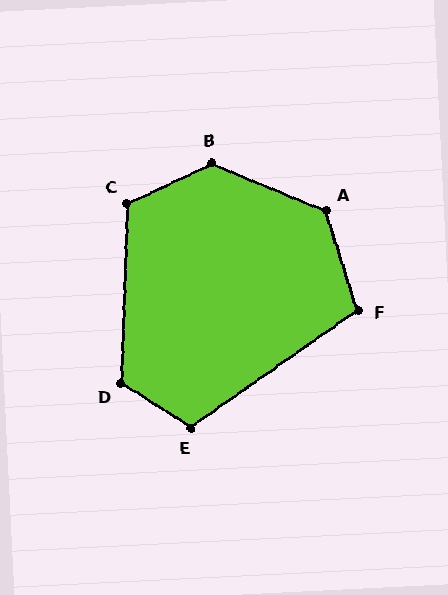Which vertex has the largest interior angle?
B, at approximately 132 degrees.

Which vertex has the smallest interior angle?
F, at approximately 108 degrees.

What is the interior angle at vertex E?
Approximately 113 degrees (obtuse).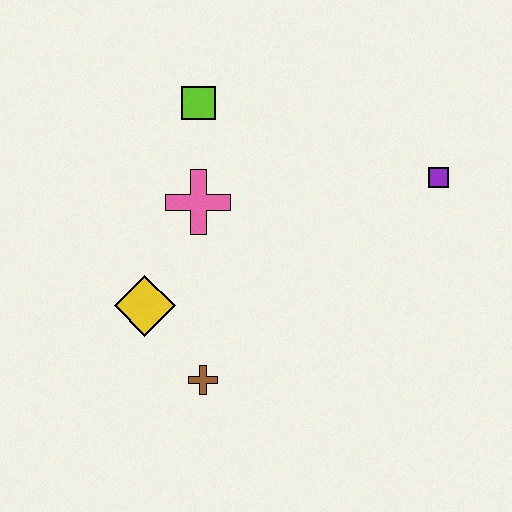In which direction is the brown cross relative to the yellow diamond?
The brown cross is below the yellow diamond.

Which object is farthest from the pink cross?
The purple square is farthest from the pink cross.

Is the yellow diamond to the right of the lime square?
No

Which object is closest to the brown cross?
The yellow diamond is closest to the brown cross.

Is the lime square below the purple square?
No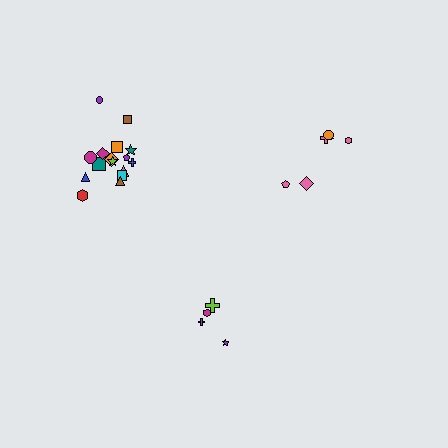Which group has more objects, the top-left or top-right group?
The top-left group.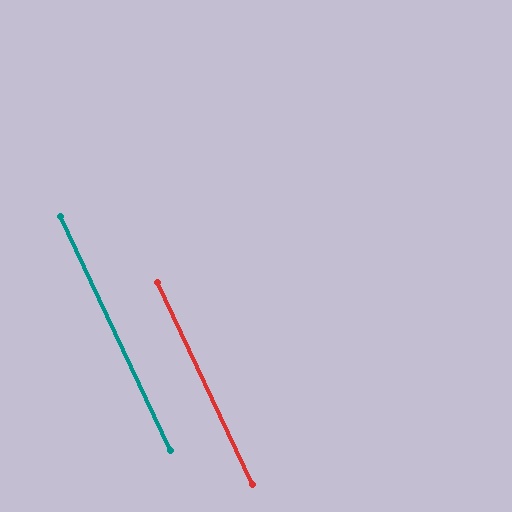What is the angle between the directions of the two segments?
Approximately 0 degrees.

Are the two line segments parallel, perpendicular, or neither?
Parallel — their directions differ by only 0.0°.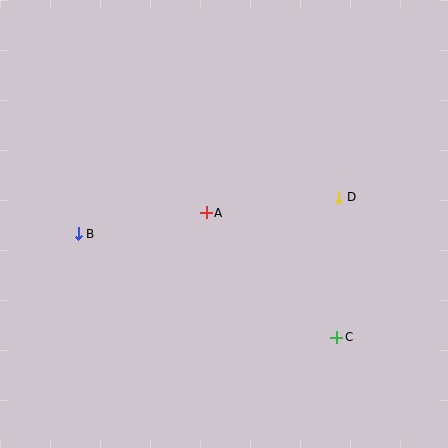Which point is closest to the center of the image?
Point A at (206, 213) is closest to the center.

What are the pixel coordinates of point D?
Point D is at (339, 197).